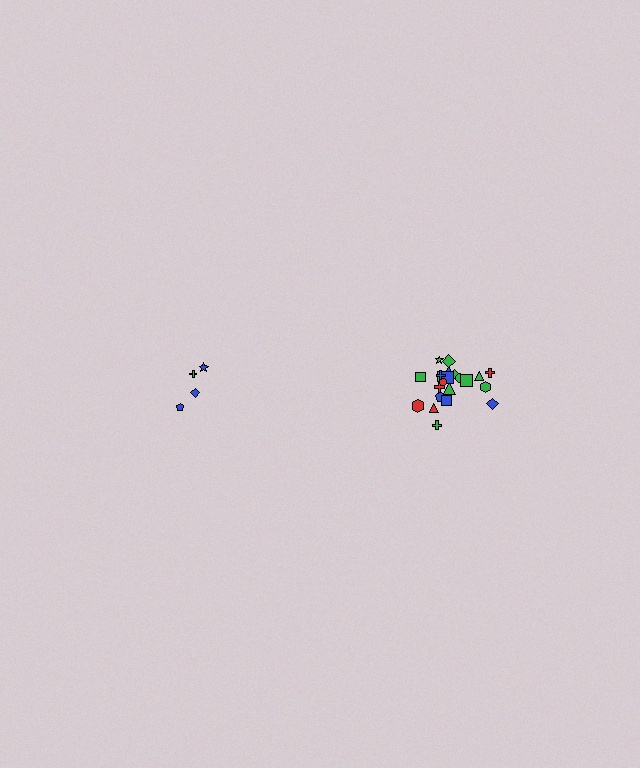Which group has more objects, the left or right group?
The right group.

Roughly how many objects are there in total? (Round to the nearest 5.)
Roughly 25 objects in total.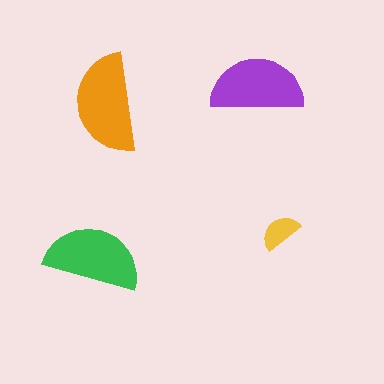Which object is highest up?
The purple semicircle is topmost.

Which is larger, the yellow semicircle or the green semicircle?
The green one.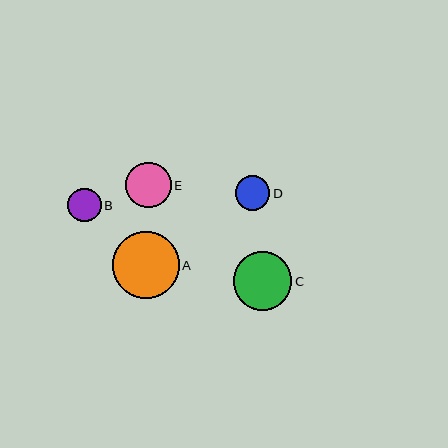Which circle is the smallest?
Circle B is the smallest with a size of approximately 33 pixels.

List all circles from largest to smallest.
From largest to smallest: A, C, E, D, B.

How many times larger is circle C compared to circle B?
Circle C is approximately 1.8 times the size of circle B.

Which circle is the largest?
Circle A is the largest with a size of approximately 67 pixels.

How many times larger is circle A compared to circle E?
Circle A is approximately 1.5 times the size of circle E.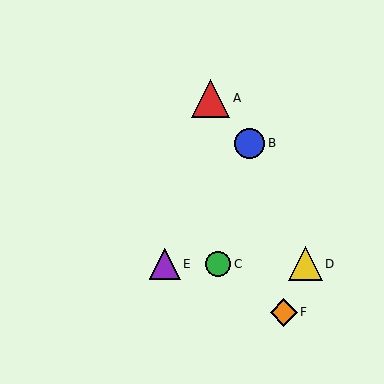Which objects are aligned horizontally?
Objects C, D, E are aligned horizontally.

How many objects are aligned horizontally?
3 objects (C, D, E) are aligned horizontally.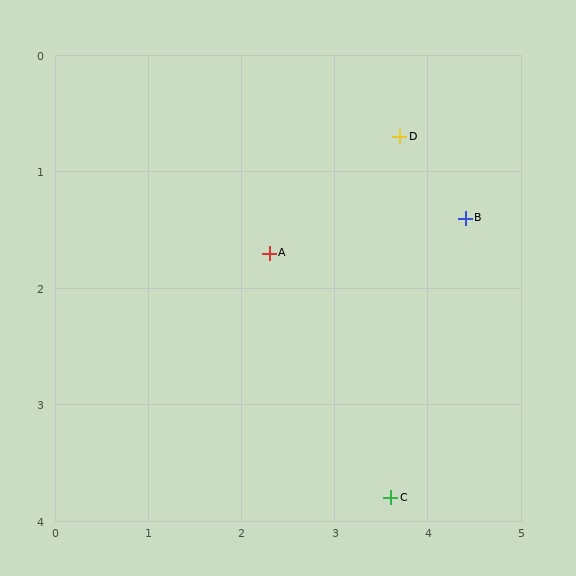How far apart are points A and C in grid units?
Points A and C are about 2.5 grid units apart.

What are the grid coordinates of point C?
Point C is at approximately (3.6, 3.8).